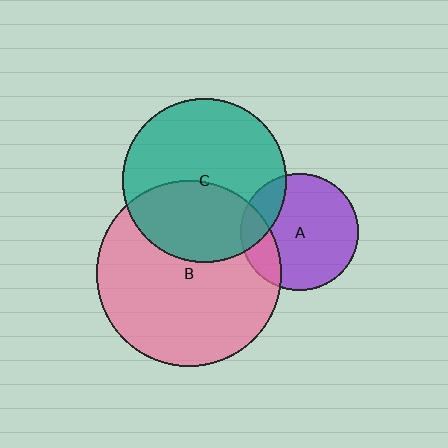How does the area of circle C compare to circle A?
Approximately 1.9 times.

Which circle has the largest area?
Circle B (pink).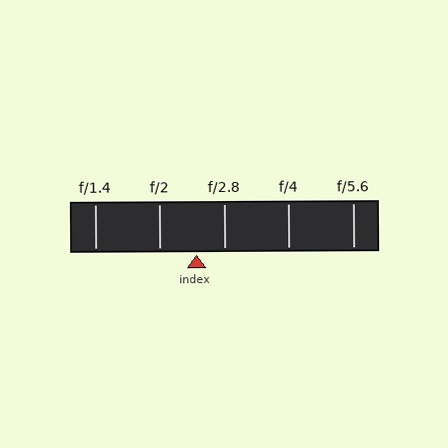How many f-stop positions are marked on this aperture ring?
There are 5 f-stop positions marked.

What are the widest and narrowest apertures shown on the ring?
The widest aperture shown is f/1.4 and the narrowest is f/5.6.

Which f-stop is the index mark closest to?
The index mark is closest to f/2.8.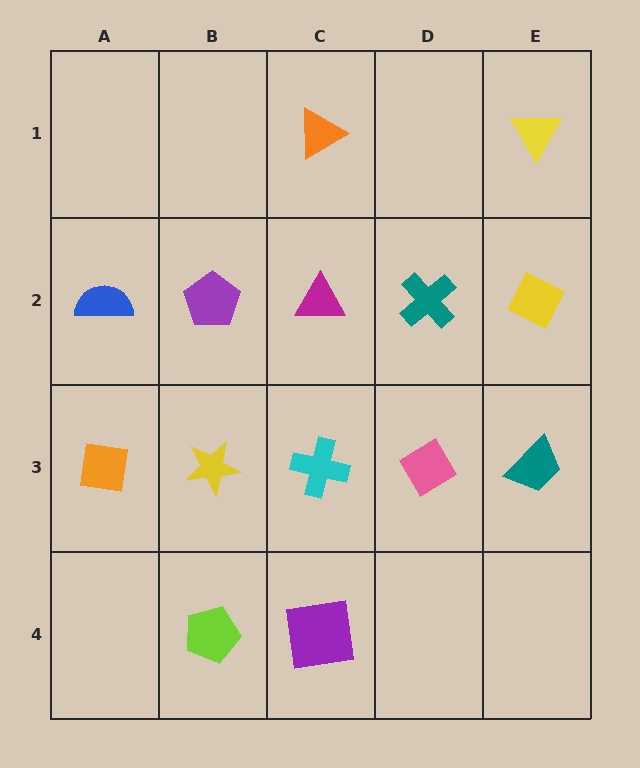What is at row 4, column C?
A purple square.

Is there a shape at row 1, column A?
No, that cell is empty.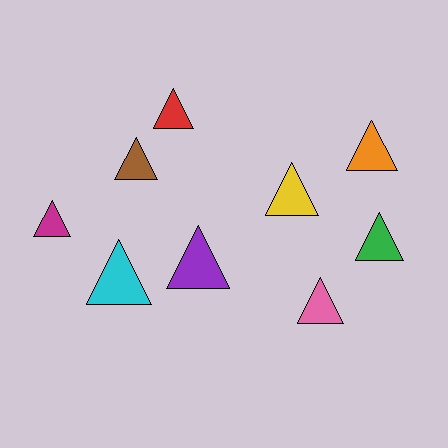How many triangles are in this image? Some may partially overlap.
There are 9 triangles.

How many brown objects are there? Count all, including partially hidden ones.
There is 1 brown object.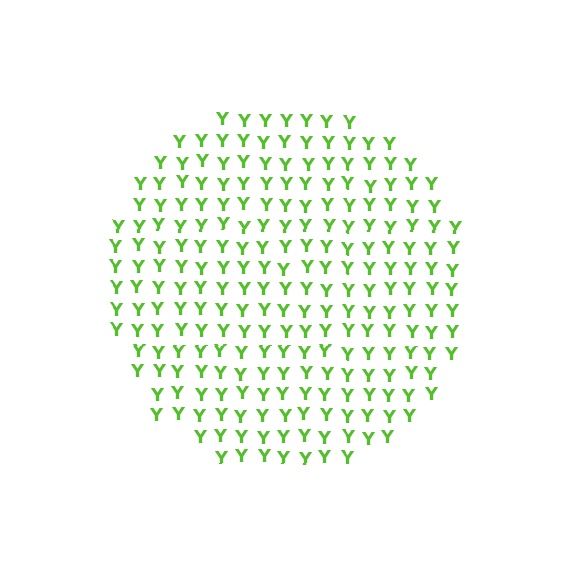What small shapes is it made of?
It is made of small letter Y's.